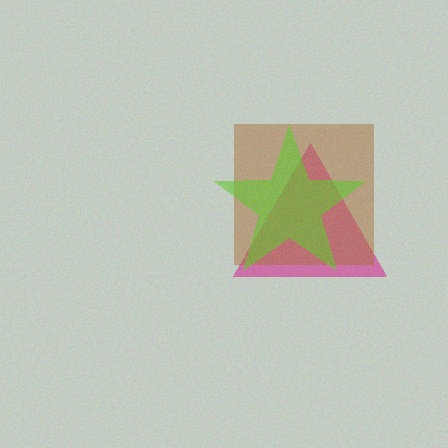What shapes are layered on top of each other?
The layered shapes are: a magenta triangle, a brown square, a lime star.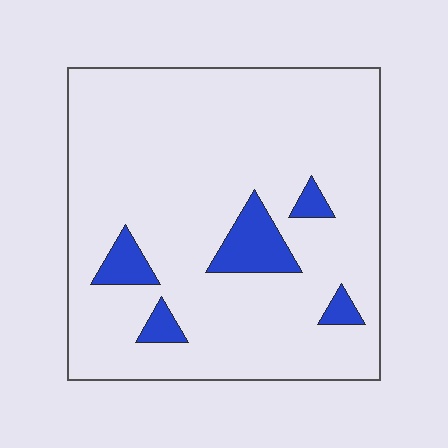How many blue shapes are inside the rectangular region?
5.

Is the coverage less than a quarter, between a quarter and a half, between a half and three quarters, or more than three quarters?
Less than a quarter.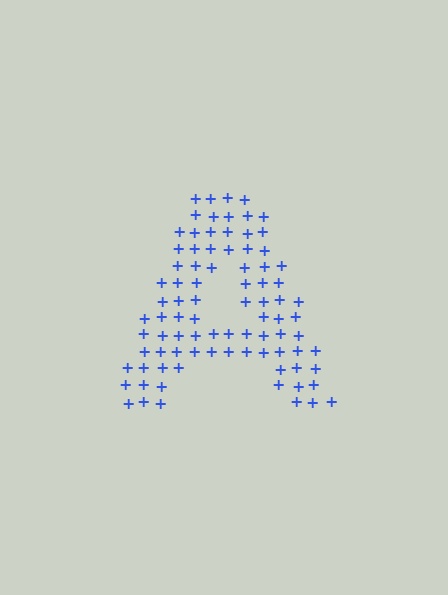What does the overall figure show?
The overall figure shows the letter A.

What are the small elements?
The small elements are plus signs.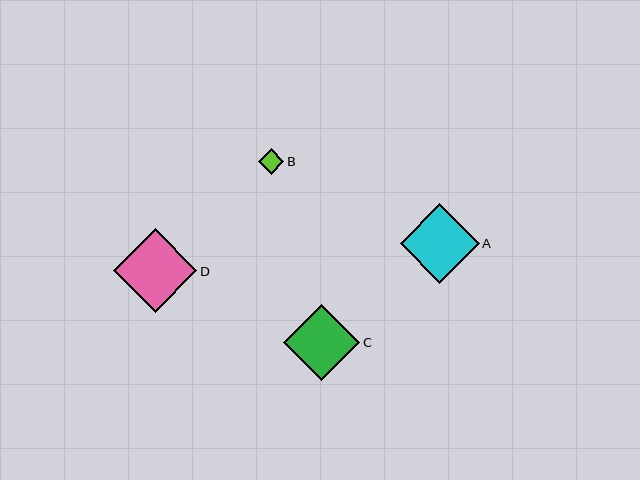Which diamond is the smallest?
Diamond B is the smallest with a size of approximately 26 pixels.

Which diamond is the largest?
Diamond D is the largest with a size of approximately 84 pixels.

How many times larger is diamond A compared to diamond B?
Diamond A is approximately 3.1 times the size of diamond B.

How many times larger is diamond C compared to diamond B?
Diamond C is approximately 3.0 times the size of diamond B.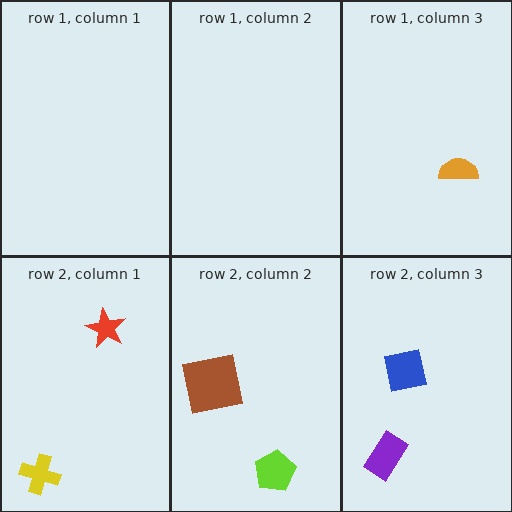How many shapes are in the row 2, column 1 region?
2.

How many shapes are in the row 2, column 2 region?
2.